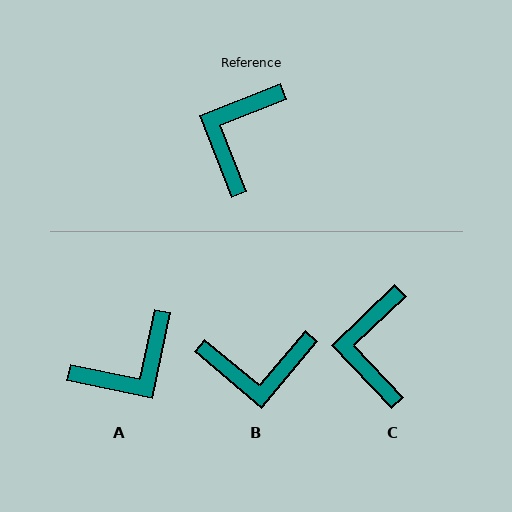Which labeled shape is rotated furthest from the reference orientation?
A, about 147 degrees away.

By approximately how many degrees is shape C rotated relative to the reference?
Approximately 22 degrees counter-clockwise.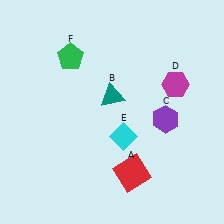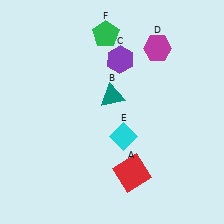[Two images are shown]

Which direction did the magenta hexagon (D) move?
The magenta hexagon (D) moved up.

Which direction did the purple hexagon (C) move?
The purple hexagon (C) moved up.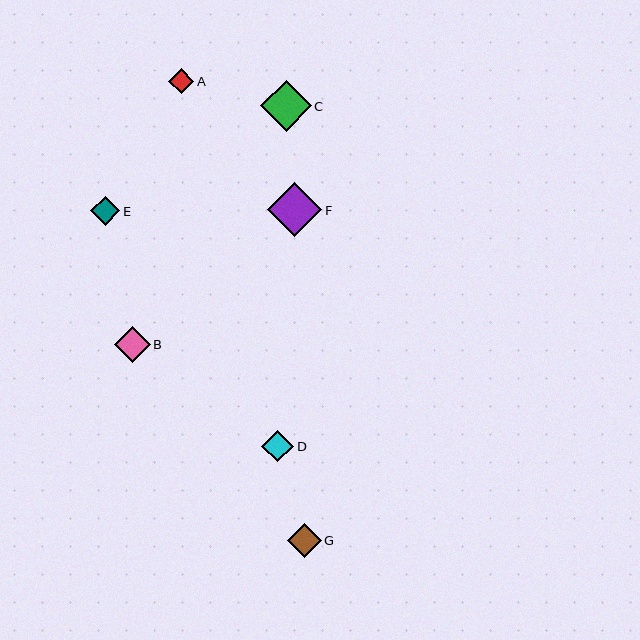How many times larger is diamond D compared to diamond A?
Diamond D is approximately 1.3 times the size of diamond A.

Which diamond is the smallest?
Diamond A is the smallest with a size of approximately 25 pixels.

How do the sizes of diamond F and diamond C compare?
Diamond F and diamond C are approximately the same size.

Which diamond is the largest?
Diamond F is the largest with a size of approximately 54 pixels.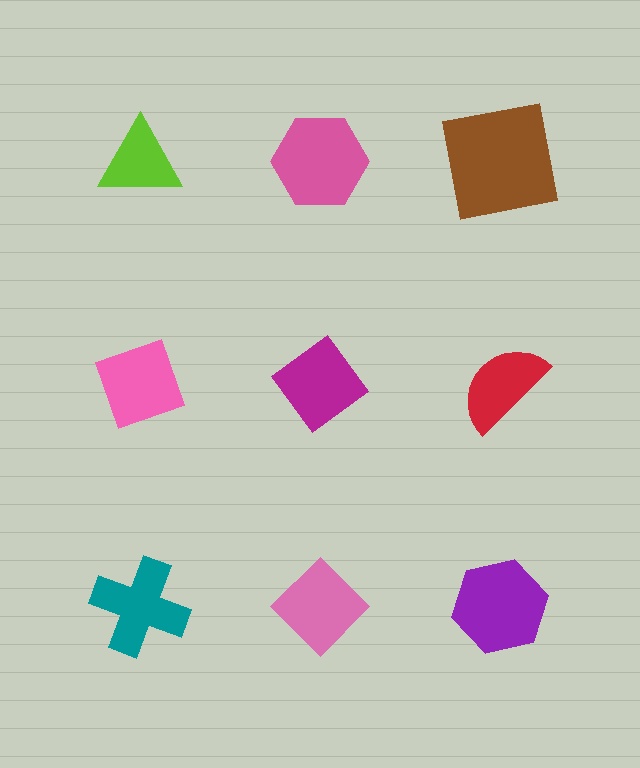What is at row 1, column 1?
A lime triangle.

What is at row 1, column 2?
A pink hexagon.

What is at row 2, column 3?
A red semicircle.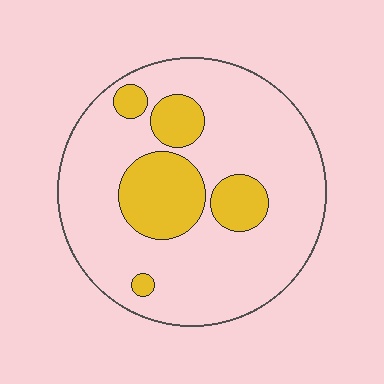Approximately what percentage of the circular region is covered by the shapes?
Approximately 20%.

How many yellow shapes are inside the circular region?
5.